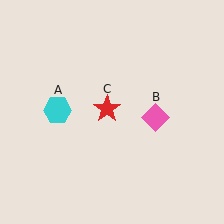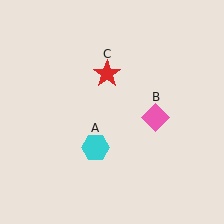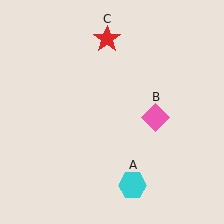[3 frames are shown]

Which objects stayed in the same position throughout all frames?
Pink diamond (object B) remained stationary.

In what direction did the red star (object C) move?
The red star (object C) moved up.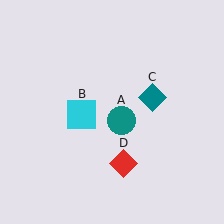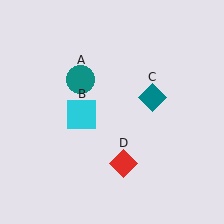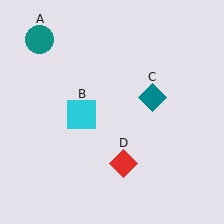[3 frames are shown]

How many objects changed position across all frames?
1 object changed position: teal circle (object A).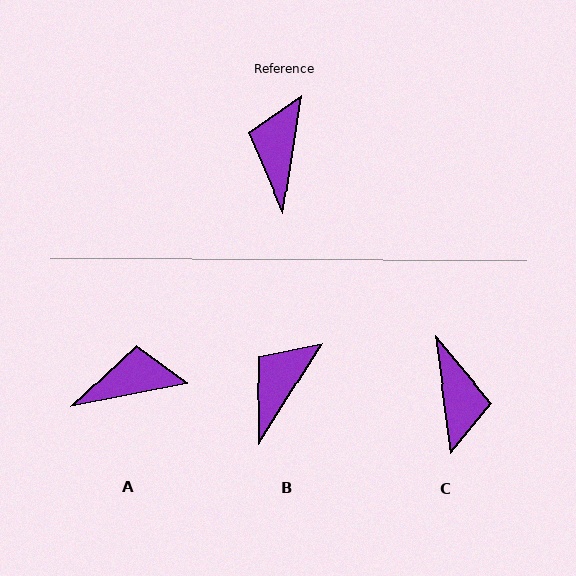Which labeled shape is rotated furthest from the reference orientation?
C, about 163 degrees away.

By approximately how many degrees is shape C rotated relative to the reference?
Approximately 163 degrees clockwise.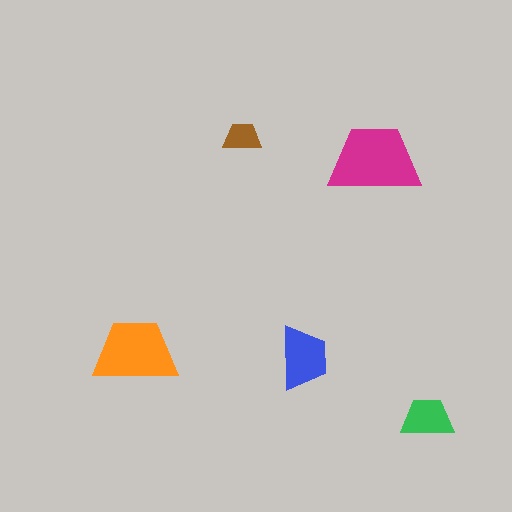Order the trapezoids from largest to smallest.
the magenta one, the orange one, the blue one, the green one, the brown one.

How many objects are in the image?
There are 5 objects in the image.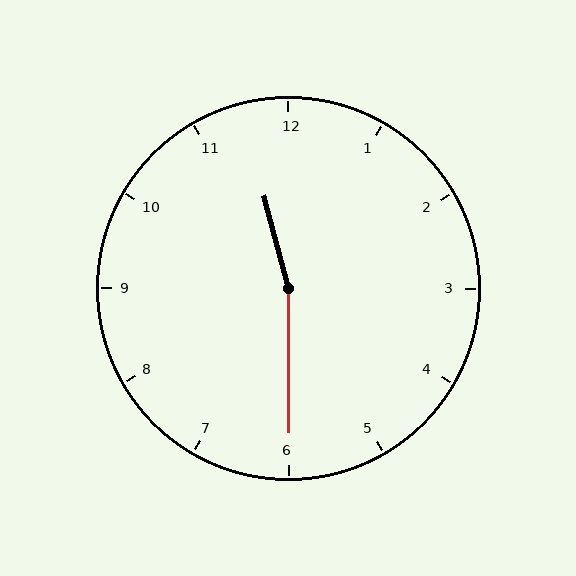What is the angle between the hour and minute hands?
Approximately 165 degrees.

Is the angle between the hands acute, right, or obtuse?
It is obtuse.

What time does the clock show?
11:30.